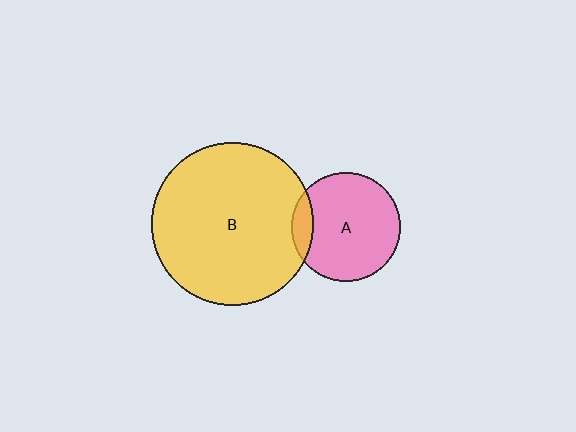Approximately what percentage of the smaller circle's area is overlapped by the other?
Approximately 10%.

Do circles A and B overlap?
Yes.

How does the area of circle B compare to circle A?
Approximately 2.2 times.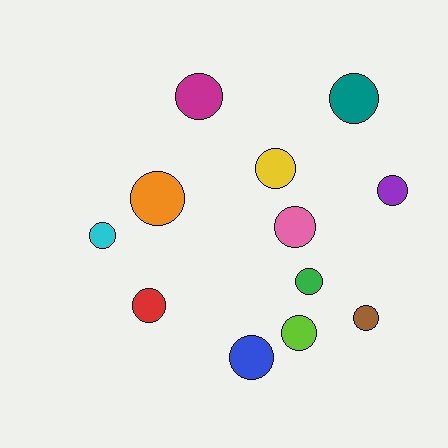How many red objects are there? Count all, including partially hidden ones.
There is 1 red object.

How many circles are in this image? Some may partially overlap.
There are 12 circles.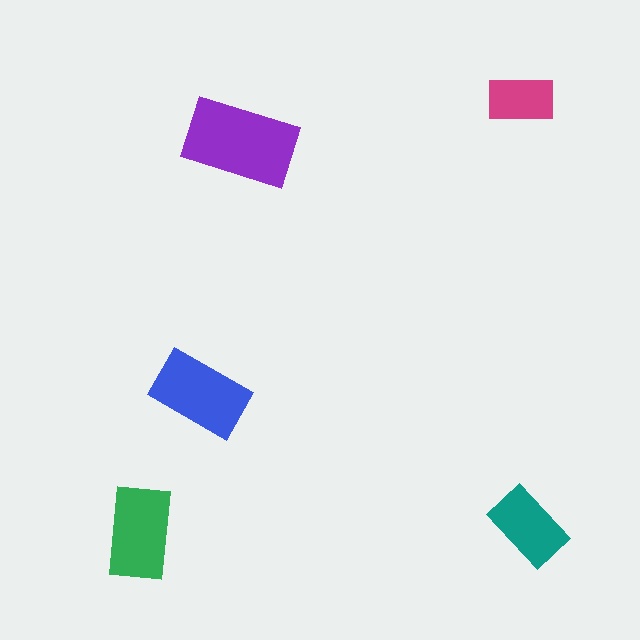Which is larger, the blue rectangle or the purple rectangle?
The purple one.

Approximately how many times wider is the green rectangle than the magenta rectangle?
About 1.5 times wider.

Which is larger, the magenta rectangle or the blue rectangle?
The blue one.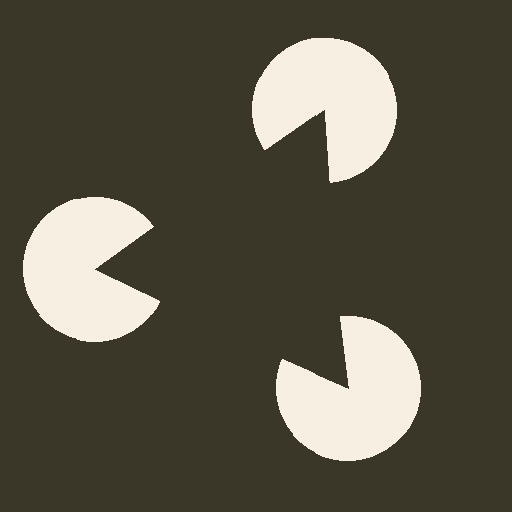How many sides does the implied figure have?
3 sides.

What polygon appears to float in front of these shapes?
An illusory triangle — its edges are inferred from the aligned wedge cuts in the pac-man discs, not physically drawn.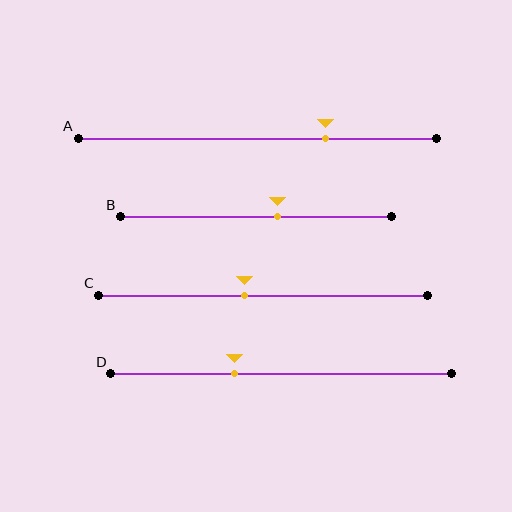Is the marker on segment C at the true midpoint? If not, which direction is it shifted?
No, the marker on segment C is shifted to the left by about 6% of the segment length.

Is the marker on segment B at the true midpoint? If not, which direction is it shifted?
No, the marker on segment B is shifted to the right by about 8% of the segment length.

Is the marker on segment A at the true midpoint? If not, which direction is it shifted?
No, the marker on segment A is shifted to the right by about 19% of the segment length.